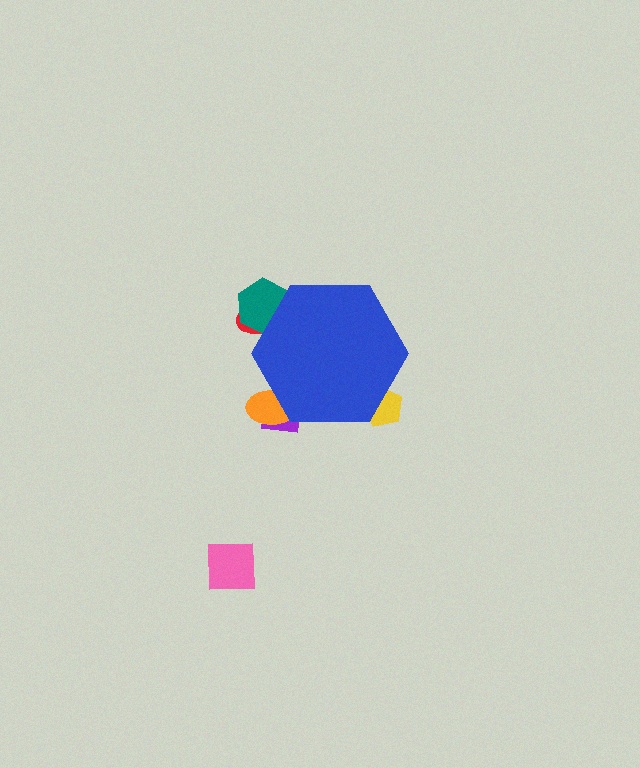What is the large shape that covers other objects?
A blue hexagon.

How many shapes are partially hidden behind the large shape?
5 shapes are partially hidden.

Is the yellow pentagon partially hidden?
Yes, the yellow pentagon is partially hidden behind the blue hexagon.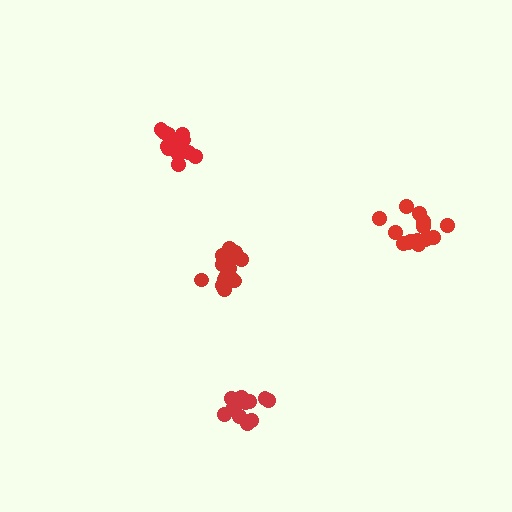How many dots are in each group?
Group 1: 19 dots, Group 2: 18 dots, Group 3: 13 dots, Group 4: 15 dots (65 total).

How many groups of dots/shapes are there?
There are 4 groups.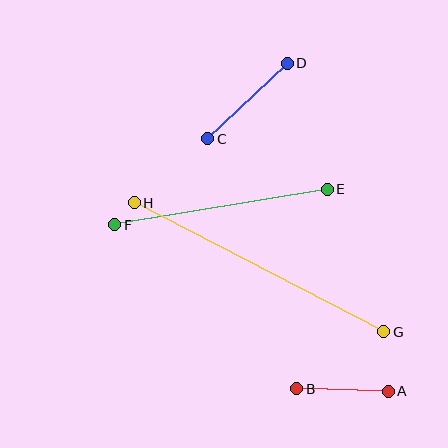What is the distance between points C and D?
The distance is approximately 110 pixels.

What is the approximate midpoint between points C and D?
The midpoint is at approximately (248, 101) pixels.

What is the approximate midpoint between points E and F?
The midpoint is at approximately (221, 207) pixels.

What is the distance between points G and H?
The distance is approximately 281 pixels.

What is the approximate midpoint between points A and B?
The midpoint is at approximately (343, 390) pixels.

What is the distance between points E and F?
The distance is approximately 216 pixels.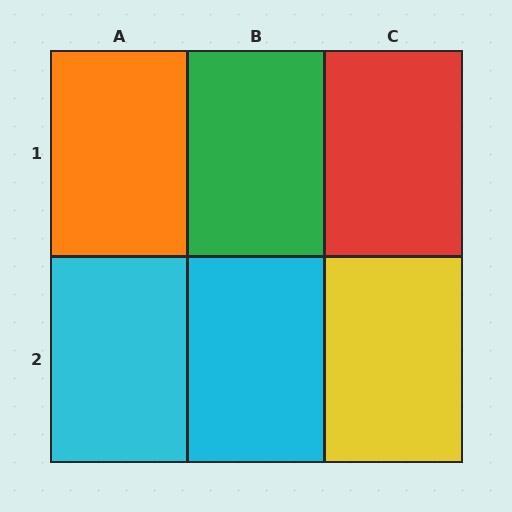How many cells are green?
1 cell is green.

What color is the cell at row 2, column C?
Yellow.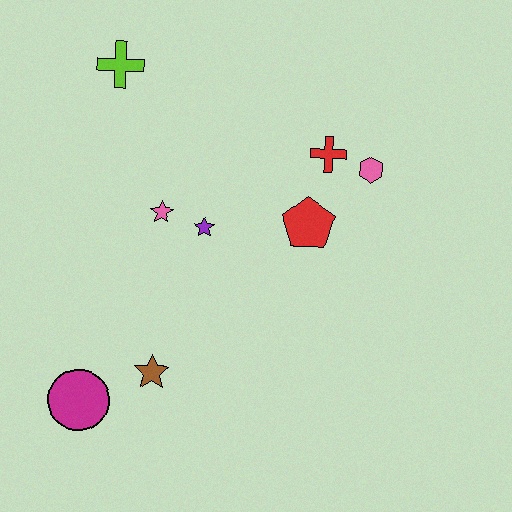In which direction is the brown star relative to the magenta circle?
The brown star is to the right of the magenta circle.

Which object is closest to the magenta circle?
The brown star is closest to the magenta circle.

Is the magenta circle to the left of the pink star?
Yes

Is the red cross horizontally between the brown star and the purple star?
No